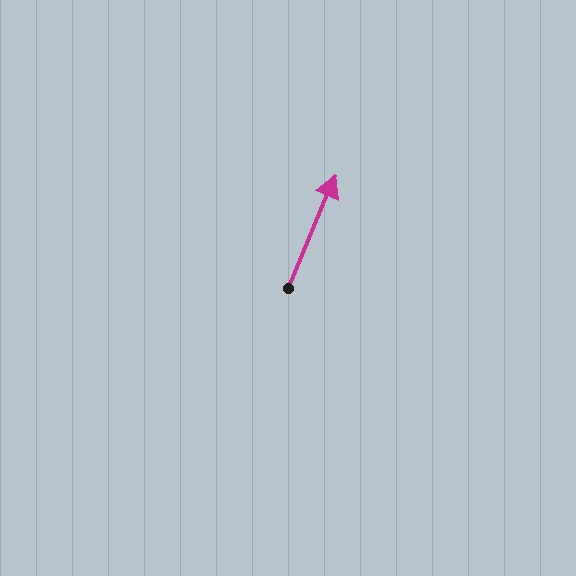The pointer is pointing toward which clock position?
Roughly 1 o'clock.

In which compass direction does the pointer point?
Northeast.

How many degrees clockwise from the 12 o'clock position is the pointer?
Approximately 23 degrees.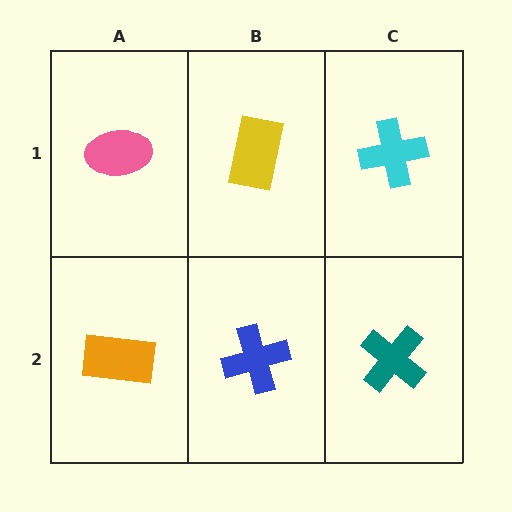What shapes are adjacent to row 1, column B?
A blue cross (row 2, column B), a pink ellipse (row 1, column A), a cyan cross (row 1, column C).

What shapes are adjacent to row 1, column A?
An orange rectangle (row 2, column A), a yellow rectangle (row 1, column B).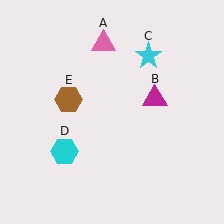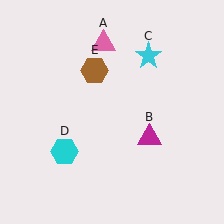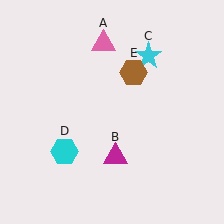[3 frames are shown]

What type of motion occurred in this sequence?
The magenta triangle (object B), brown hexagon (object E) rotated clockwise around the center of the scene.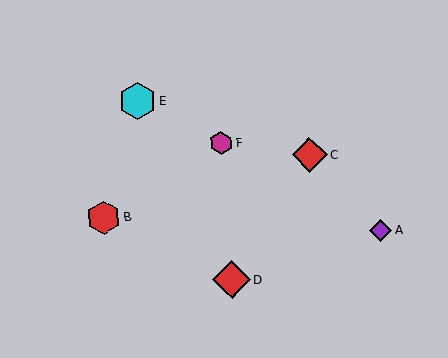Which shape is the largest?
The red diamond (labeled D) is the largest.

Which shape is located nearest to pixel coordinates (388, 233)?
The purple diamond (labeled A) at (380, 230) is nearest to that location.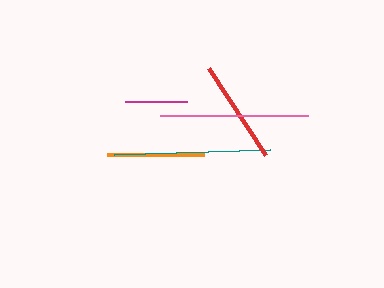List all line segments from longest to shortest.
From longest to shortest: teal, pink, red, orange, magenta.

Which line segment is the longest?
The teal line is the longest at approximately 156 pixels.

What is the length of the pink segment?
The pink segment is approximately 148 pixels long.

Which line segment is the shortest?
The magenta line is the shortest at approximately 63 pixels.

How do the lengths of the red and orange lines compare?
The red and orange lines are approximately the same length.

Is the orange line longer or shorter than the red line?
The red line is longer than the orange line.